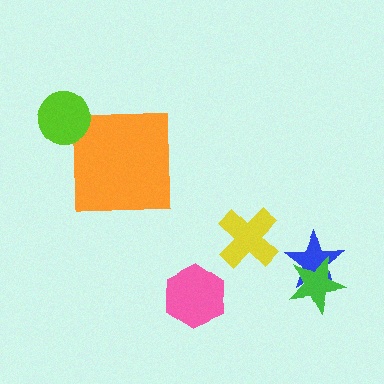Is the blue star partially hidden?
Yes, it is partially covered by another shape.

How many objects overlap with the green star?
1 object overlaps with the green star.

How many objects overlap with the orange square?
0 objects overlap with the orange square.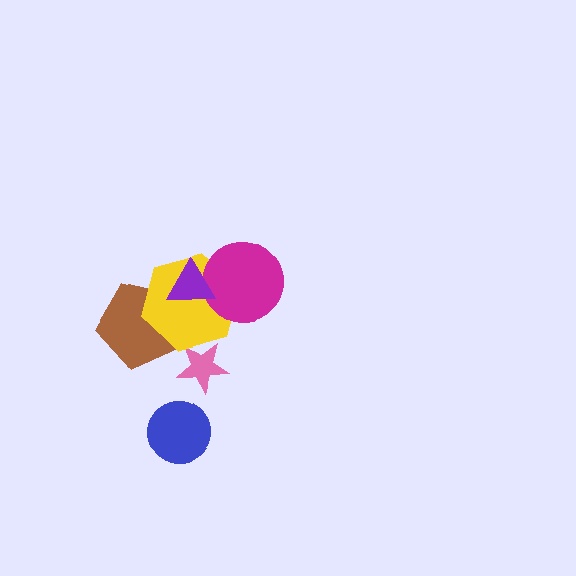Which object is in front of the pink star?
The yellow hexagon is in front of the pink star.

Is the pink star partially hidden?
Yes, it is partially covered by another shape.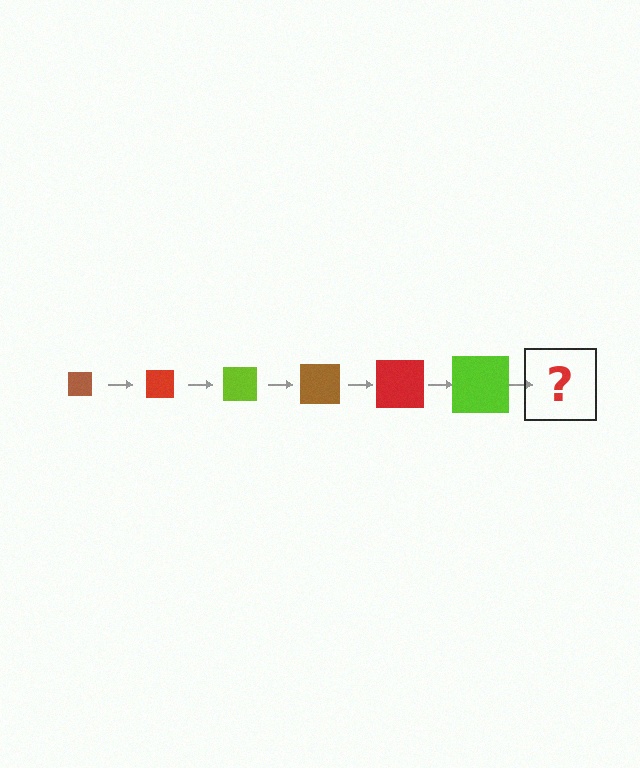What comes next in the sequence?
The next element should be a brown square, larger than the previous one.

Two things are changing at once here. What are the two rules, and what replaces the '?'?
The two rules are that the square grows larger each step and the color cycles through brown, red, and lime. The '?' should be a brown square, larger than the previous one.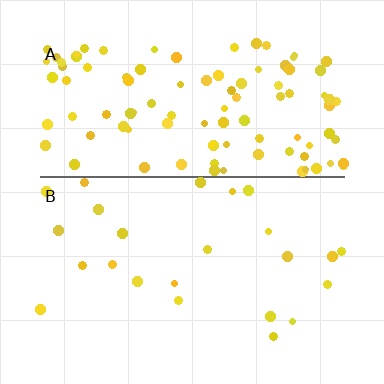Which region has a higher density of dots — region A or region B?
A (the top).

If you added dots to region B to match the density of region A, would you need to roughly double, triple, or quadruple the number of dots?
Approximately quadruple.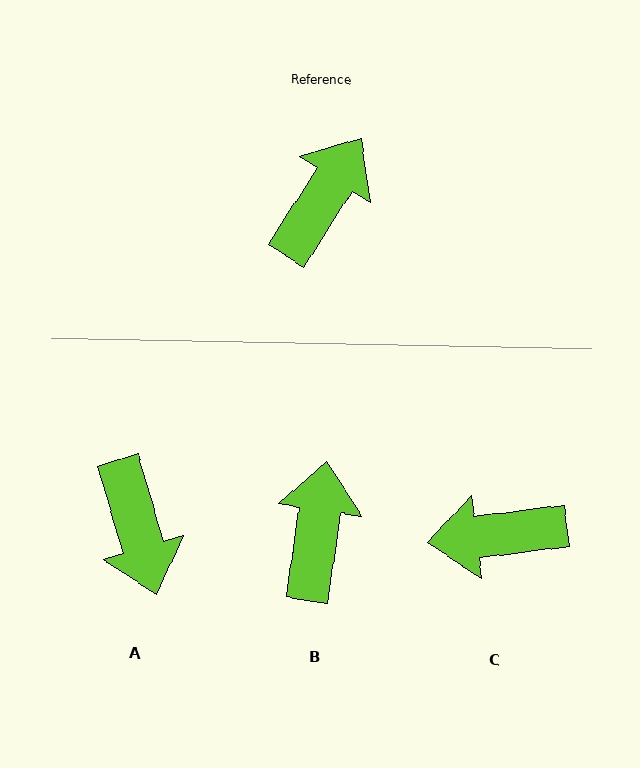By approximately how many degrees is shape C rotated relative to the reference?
Approximately 130 degrees counter-clockwise.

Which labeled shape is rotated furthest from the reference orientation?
A, about 131 degrees away.